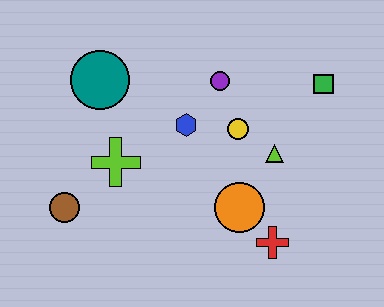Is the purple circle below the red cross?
No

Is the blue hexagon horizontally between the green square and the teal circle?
Yes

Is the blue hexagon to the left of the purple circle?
Yes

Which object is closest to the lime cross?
The brown circle is closest to the lime cross.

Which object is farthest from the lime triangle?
The brown circle is farthest from the lime triangle.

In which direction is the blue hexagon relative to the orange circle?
The blue hexagon is above the orange circle.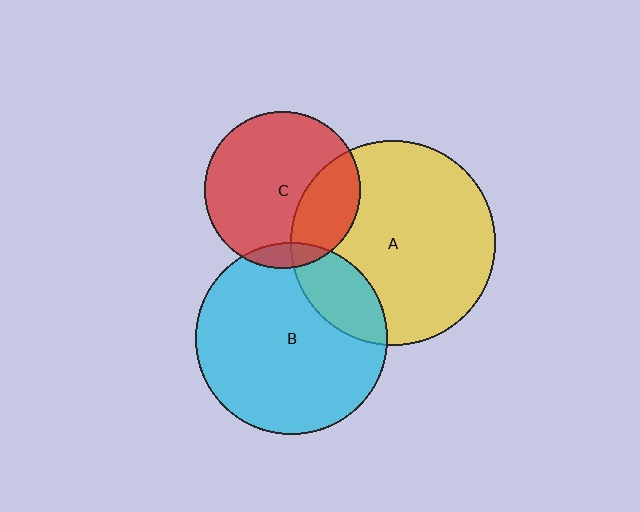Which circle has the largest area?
Circle A (yellow).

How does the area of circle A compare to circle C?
Approximately 1.7 times.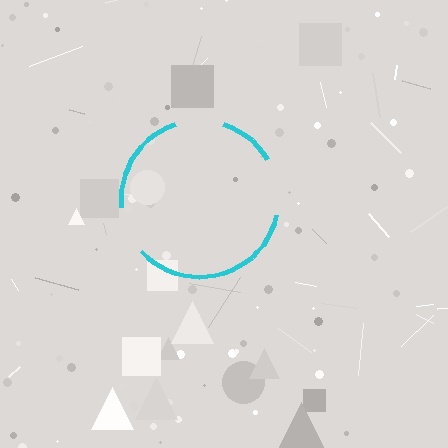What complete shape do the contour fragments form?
The contour fragments form a circle.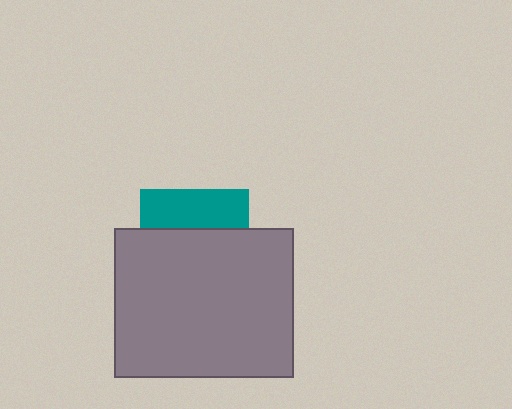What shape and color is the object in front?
The object in front is a gray rectangle.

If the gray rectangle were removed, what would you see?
You would see the complete teal square.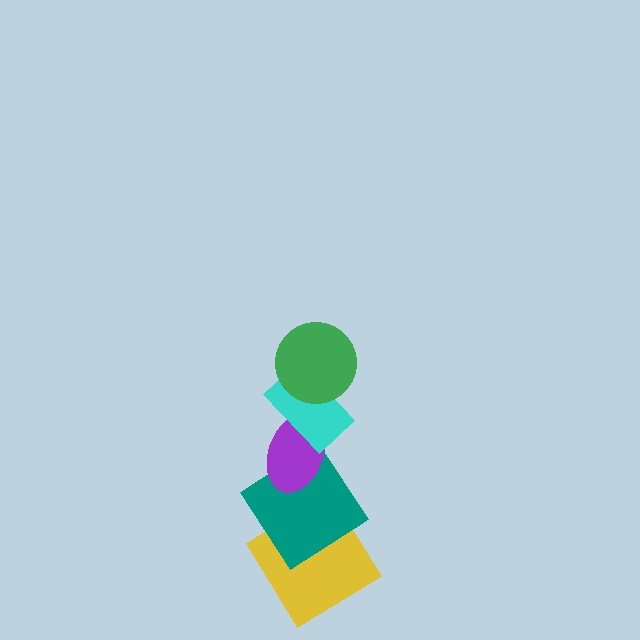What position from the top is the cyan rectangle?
The cyan rectangle is 2nd from the top.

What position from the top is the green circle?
The green circle is 1st from the top.